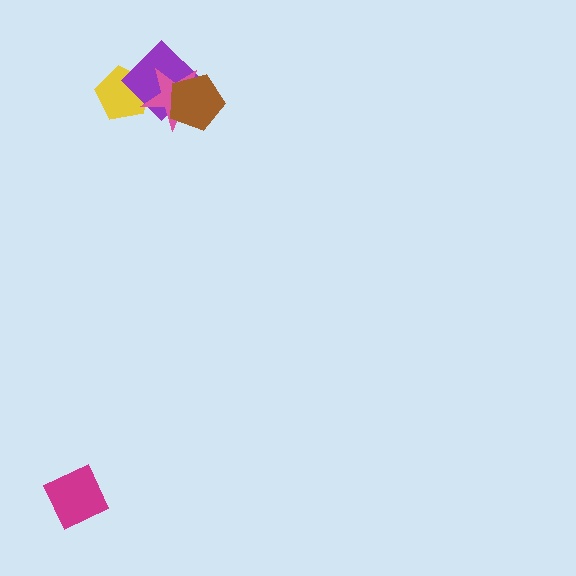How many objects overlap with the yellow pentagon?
2 objects overlap with the yellow pentagon.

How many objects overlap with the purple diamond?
3 objects overlap with the purple diamond.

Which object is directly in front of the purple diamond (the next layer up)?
The pink star is directly in front of the purple diamond.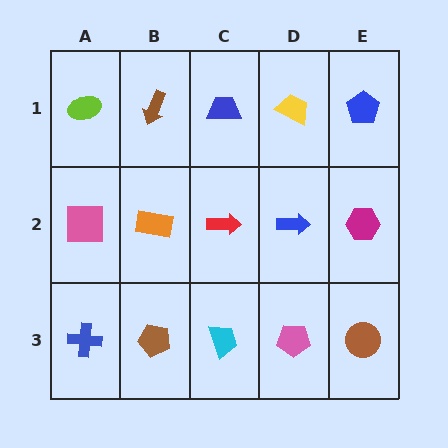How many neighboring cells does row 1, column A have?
2.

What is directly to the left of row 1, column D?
A blue trapezoid.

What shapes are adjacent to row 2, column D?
A yellow trapezoid (row 1, column D), a pink pentagon (row 3, column D), a red arrow (row 2, column C), a magenta hexagon (row 2, column E).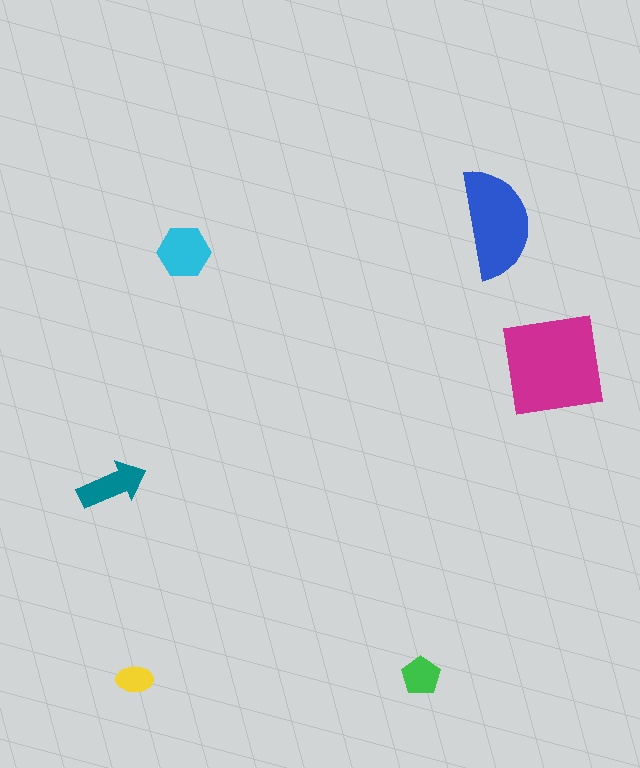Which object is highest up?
The blue semicircle is topmost.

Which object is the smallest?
The yellow ellipse.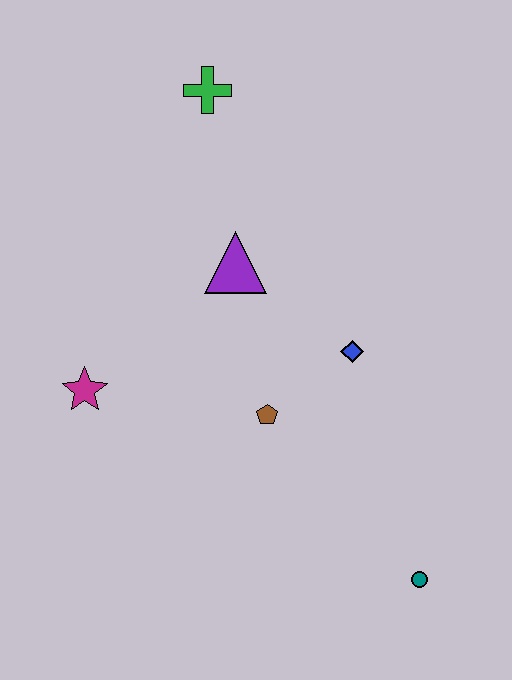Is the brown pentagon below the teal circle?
No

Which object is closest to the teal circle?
The brown pentagon is closest to the teal circle.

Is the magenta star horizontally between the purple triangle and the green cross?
No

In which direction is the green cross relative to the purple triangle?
The green cross is above the purple triangle.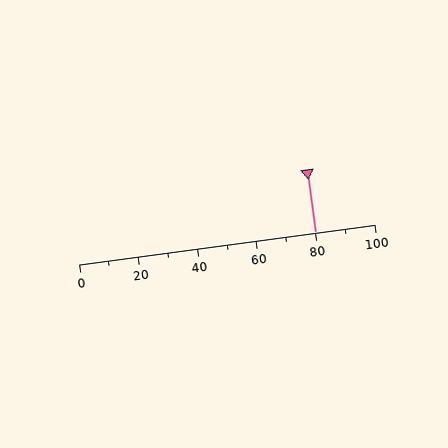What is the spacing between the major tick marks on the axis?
The major ticks are spaced 20 apart.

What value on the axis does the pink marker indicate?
The marker indicates approximately 80.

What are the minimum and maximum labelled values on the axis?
The axis runs from 0 to 100.